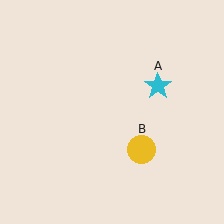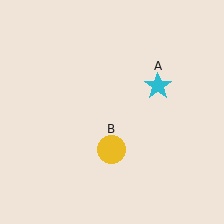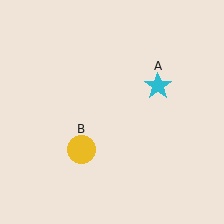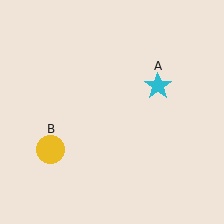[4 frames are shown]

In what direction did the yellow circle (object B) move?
The yellow circle (object B) moved left.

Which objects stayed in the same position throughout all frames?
Cyan star (object A) remained stationary.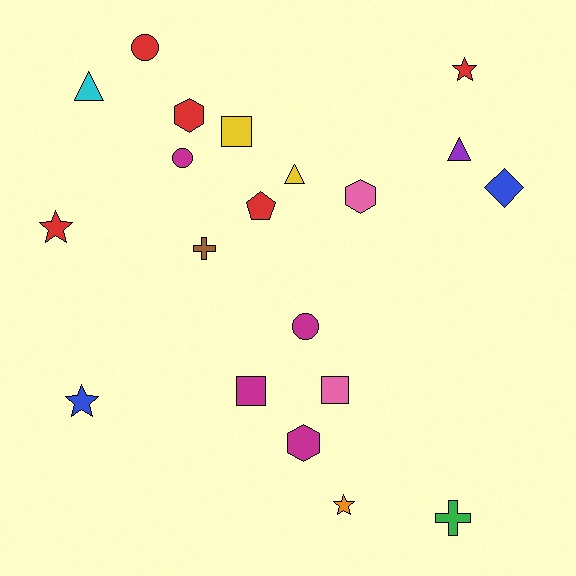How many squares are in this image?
There are 3 squares.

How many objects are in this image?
There are 20 objects.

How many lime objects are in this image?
There are no lime objects.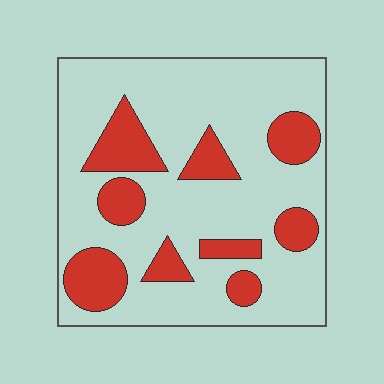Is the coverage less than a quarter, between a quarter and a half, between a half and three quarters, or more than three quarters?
Less than a quarter.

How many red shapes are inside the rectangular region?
9.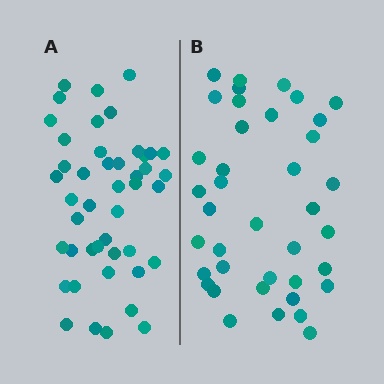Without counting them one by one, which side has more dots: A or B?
Region A (the left region) has more dots.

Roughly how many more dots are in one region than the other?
Region A has about 6 more dots than region B.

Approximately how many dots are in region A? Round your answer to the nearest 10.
About 40 dots. (The exact count is 45, which rounds to 40.)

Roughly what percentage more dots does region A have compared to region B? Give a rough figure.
About 15% more.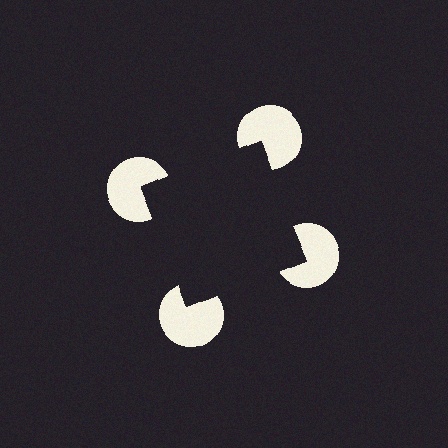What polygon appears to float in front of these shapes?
An illusory square — its edges are inferred from the aligned wedge cuts in the pac-man discs, not physically drawn.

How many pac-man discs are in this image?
There are 4 — one at each vertex of the illusory square.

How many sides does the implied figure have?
4 sides.